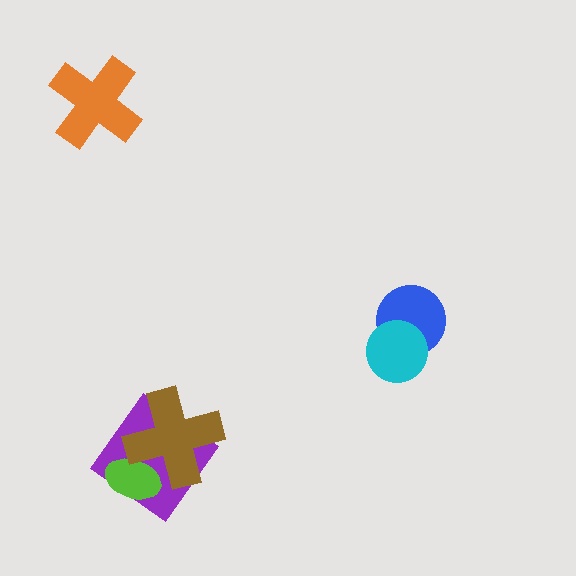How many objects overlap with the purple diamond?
2 objects overlap with the purple diamond.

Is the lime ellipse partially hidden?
Yes, it is partially covered by another shape.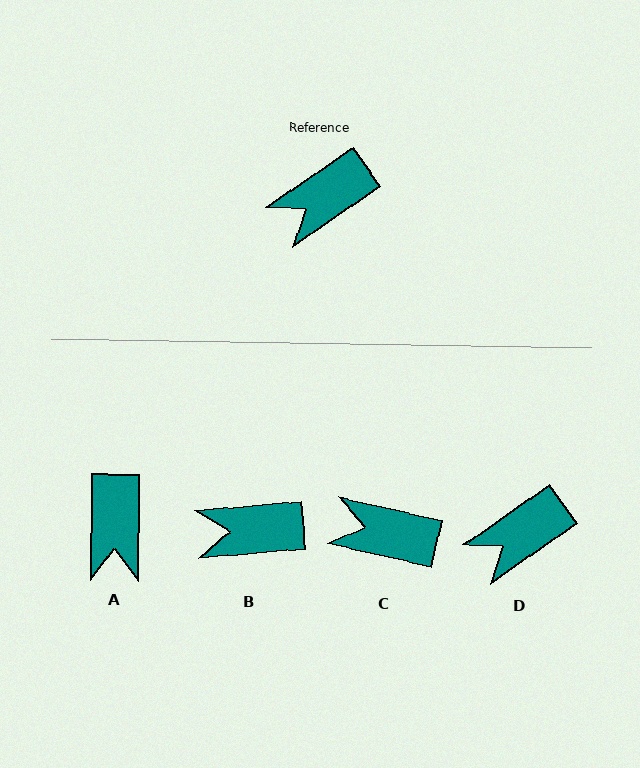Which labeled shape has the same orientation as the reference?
D.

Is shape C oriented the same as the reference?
No, it is off by about 47 degrees.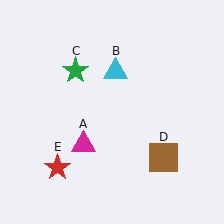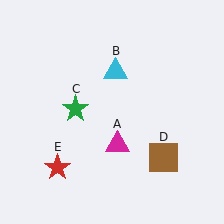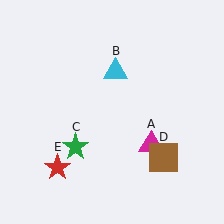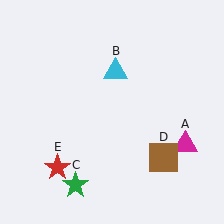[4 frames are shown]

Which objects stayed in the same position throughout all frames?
Cyan triangle (object B) and brown square (object D) and red star (object E) remained stationary.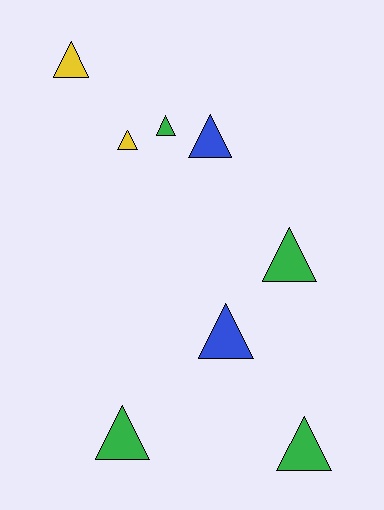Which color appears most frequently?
Green, with 4 objects.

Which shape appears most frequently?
Triangle, with 8 objects.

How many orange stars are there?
There are no orange stars.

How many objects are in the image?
There are 8 objects.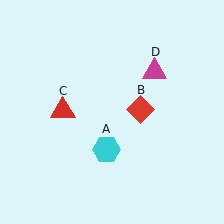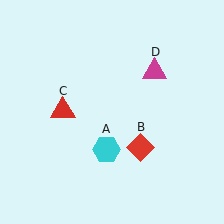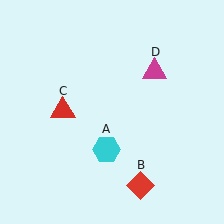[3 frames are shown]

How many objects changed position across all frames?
1 object changed position: red diamond (object B).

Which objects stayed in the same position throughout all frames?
Cyan hexagon (object A) and red triangle (object C) and magenta triangle (object D) remained stationary.